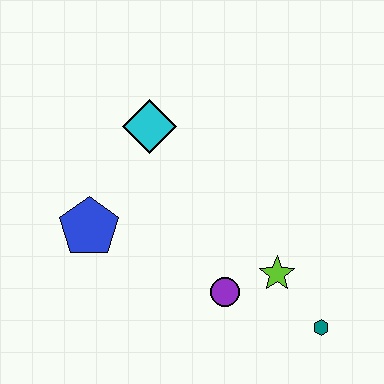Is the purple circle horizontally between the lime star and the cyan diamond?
Yes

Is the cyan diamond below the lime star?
No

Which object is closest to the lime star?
The purple circle is closest to the lime star.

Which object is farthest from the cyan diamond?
The teal hexagon is farthest from the cyan diamond.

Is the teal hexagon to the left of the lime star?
No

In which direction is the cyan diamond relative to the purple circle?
The cyan diamond is above the purple circle.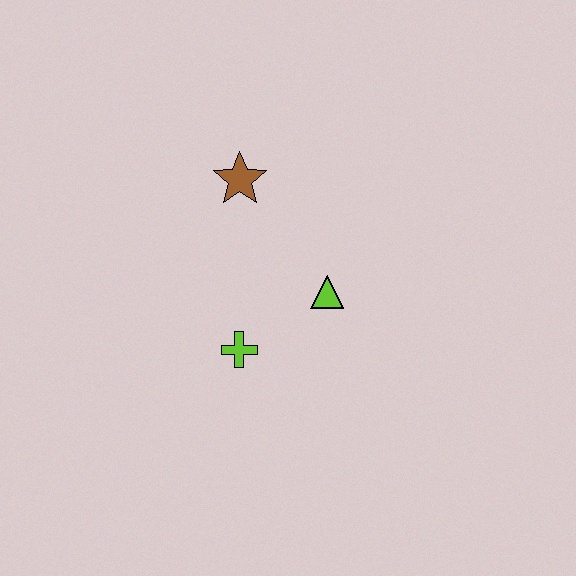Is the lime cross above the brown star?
No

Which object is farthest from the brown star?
The lime cross is farthest from the brown star.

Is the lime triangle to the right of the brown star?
Yes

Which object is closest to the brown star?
The lime triangle is closest to the brown star.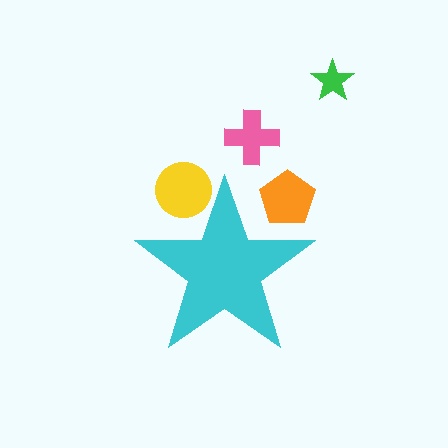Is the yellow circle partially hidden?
Yes, the yellow circle is partially hidden behind the cyan star.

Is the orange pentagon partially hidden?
Yes, the orange pentagon is partially hidden behind the cyan star.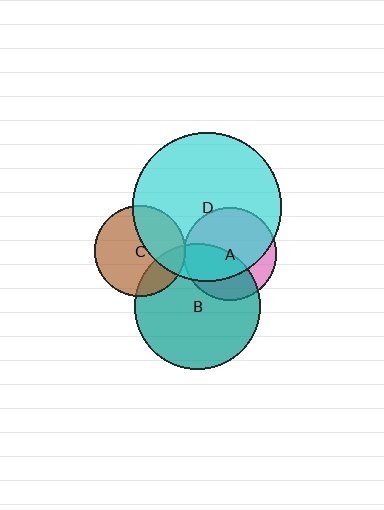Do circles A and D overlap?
Yes.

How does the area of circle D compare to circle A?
Approximately 2.6 times.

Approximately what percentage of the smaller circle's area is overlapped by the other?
Approximately 75%.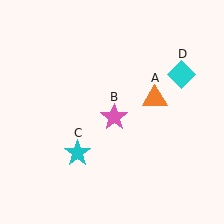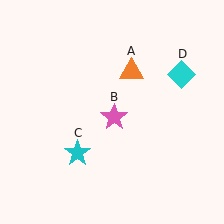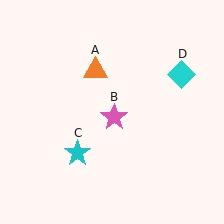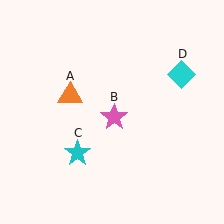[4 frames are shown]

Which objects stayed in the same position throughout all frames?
Pink star (object B) and cyan star (object C) and cyan diamond (object D) remained stationary.